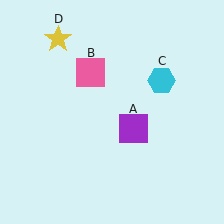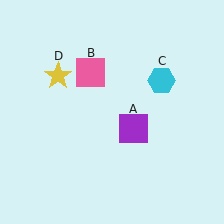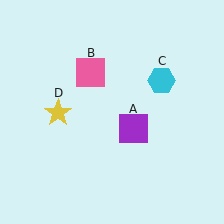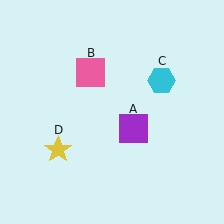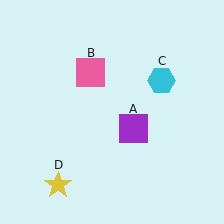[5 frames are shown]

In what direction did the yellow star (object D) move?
The yellow star (object D) moved down.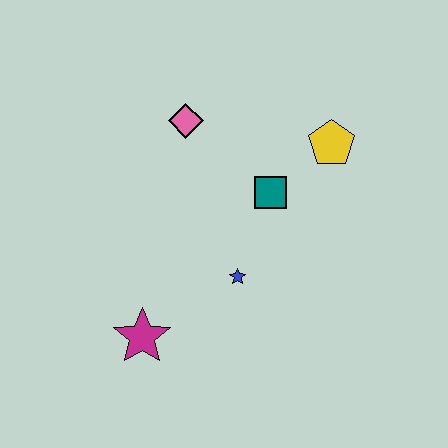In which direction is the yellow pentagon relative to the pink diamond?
The yellow pentagon is to the right of the pink diamond.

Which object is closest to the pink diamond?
The teal square is closest to the pink diamond.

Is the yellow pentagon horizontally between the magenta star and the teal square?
No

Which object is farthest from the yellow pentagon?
The magenta star is farthest from the yellow pentagon.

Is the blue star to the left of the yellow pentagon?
Yes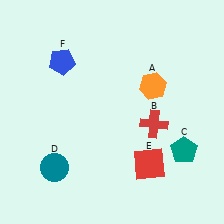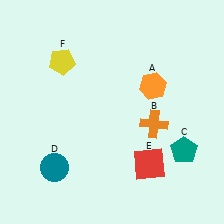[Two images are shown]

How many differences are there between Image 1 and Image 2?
There are 2 differences between the two images.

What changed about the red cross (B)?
In Image 1, B is red. In Image 2, it changed to orange.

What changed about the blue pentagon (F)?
In Image 1, F is blue. In Image 2, it changed to yellow.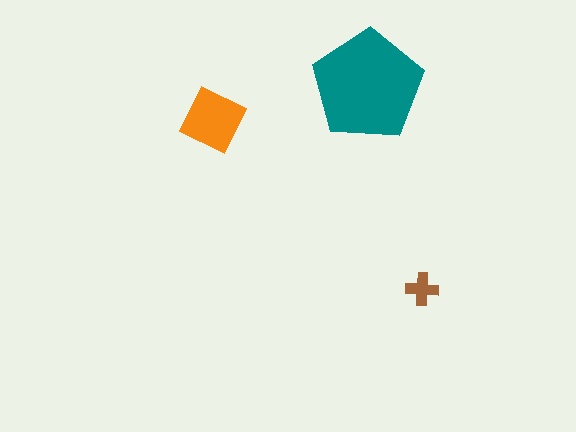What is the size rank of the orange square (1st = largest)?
2nd.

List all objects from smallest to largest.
The brown cross, the orange square, the teal pentagon.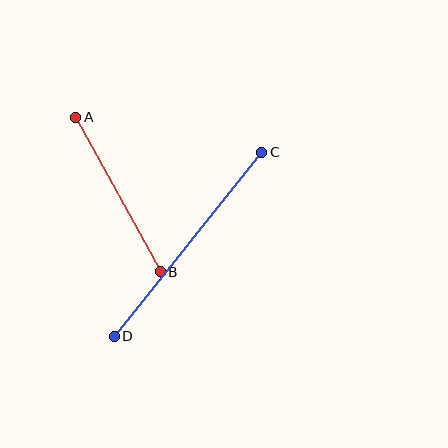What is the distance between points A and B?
The distance is approximately 176 pixels.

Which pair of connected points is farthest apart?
Points C and D are farthest apart.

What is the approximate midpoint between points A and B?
The midpoint is at approximately (118, 195) pixels.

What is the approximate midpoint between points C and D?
The midpoint is at approximately (188, 244) pixels.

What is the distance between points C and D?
The distance is approximately 236 pixels.